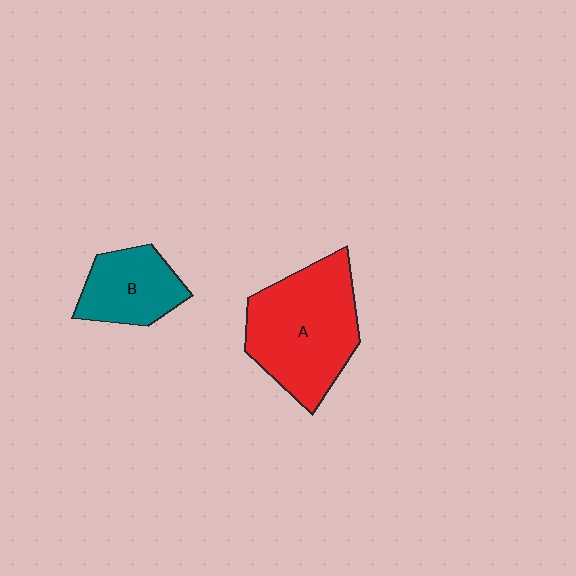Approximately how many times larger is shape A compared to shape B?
Approximately 1.9 times.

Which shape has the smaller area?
Shape B (teal).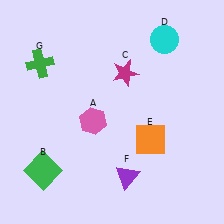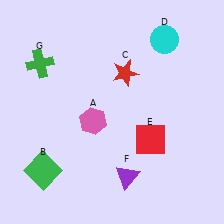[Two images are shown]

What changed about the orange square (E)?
In Image 1, E is orange. In Image 2, it changed to red.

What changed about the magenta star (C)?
In Image 1, C is magenta. In Image 2, it changed to red.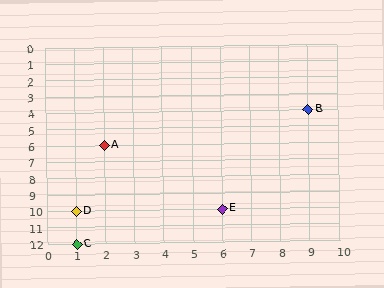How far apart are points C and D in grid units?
Points C and D are 2 rows apart.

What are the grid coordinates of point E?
Point E is at grid coordinates (6, 10).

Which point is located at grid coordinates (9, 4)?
Point B is at (9, 4).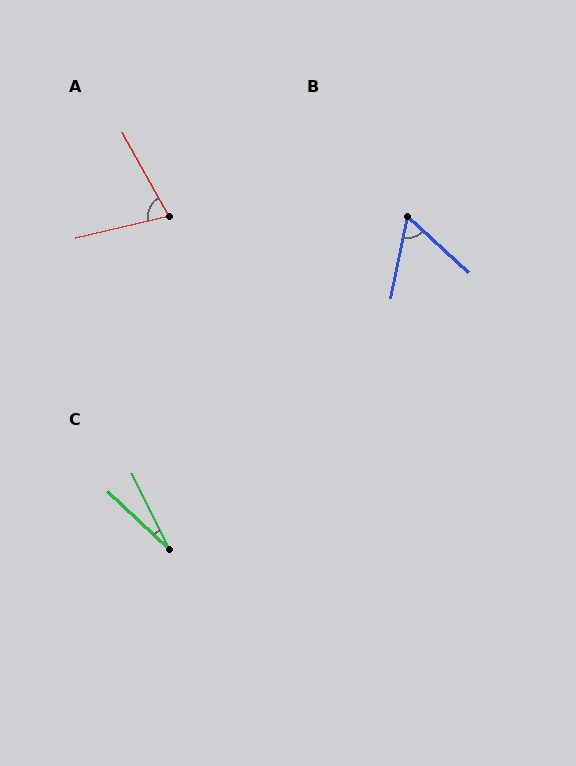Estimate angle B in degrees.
Approximately 59 degrees.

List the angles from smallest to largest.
C (21°), B (59°), A (75°).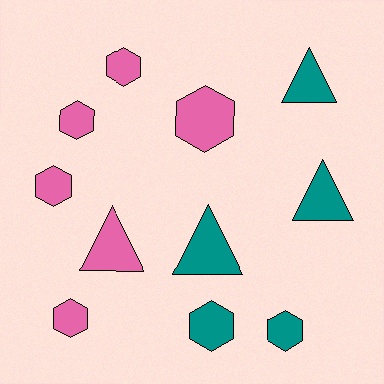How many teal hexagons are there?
There are 2 teal hexagons.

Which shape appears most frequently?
Hexagon, with 7 objects.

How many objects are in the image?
There are 11 objects.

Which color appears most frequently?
Pink, with 6 objects.